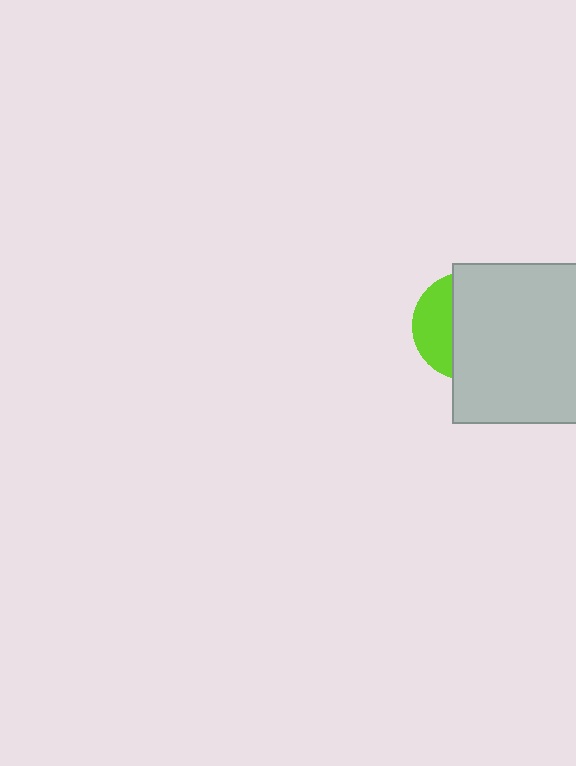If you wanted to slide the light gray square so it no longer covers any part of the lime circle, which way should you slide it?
Slide it right — that is the most direct way to separate the two shapes.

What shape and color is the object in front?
The object in front is a light gray square.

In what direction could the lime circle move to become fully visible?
The lime circle could move left. That would shift it out from behind the light gray square entirely.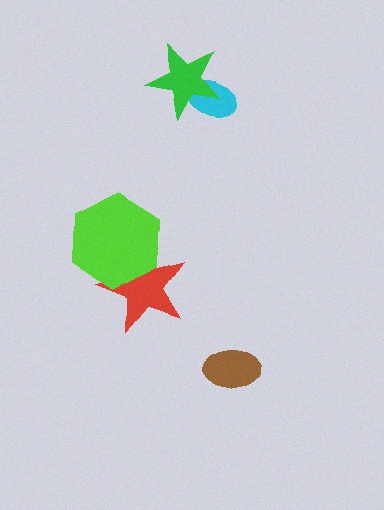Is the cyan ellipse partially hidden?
Yes, it is partially covered by another shape.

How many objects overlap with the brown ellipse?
0 objects overlap with the brown ellipse.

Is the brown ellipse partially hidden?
No, no other shape covers it.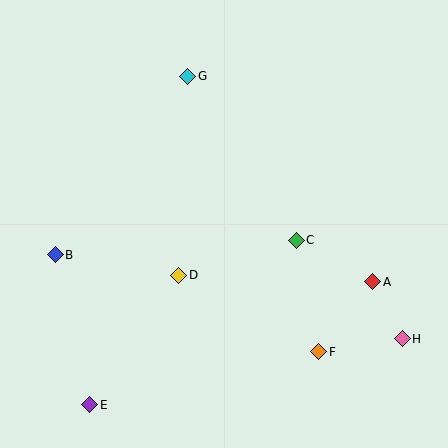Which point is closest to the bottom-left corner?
Point E is closest to the bottom-left corner.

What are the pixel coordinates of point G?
Point G is at (188, 76).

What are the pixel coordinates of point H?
Point H is at (402, 339).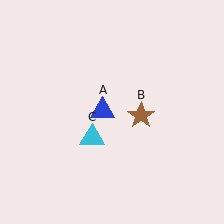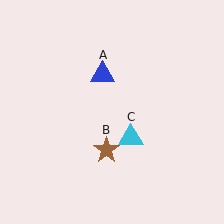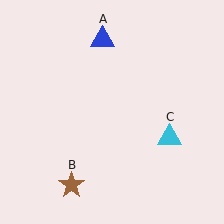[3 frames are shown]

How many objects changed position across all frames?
3 objects changed position: blue triangle (object A), brown star (object B), cyan triangle (object C).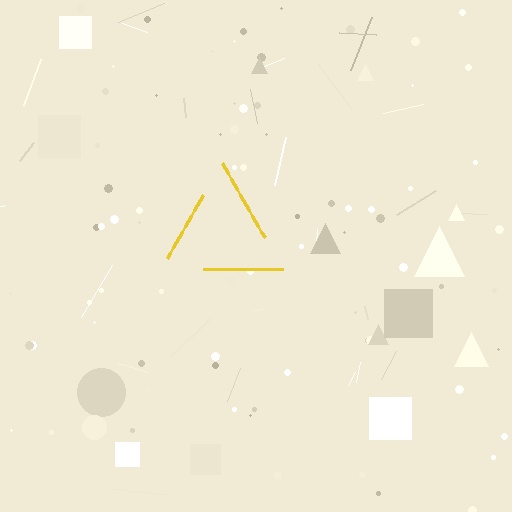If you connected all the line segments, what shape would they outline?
They would outline a triangle.